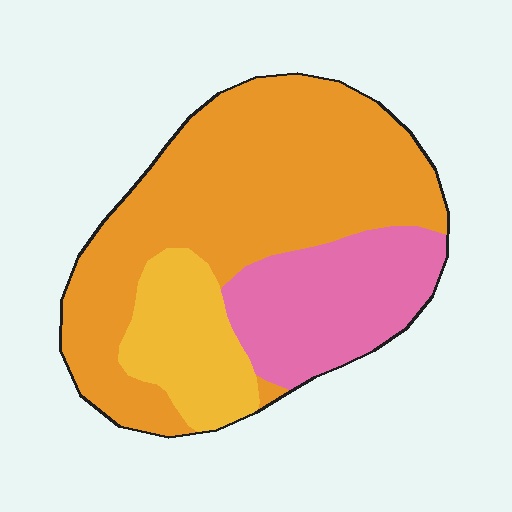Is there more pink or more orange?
Orange.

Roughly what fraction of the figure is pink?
Pink takes up about one quarter (1/4) of the figure.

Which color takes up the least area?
Yellow, at roughly 15%.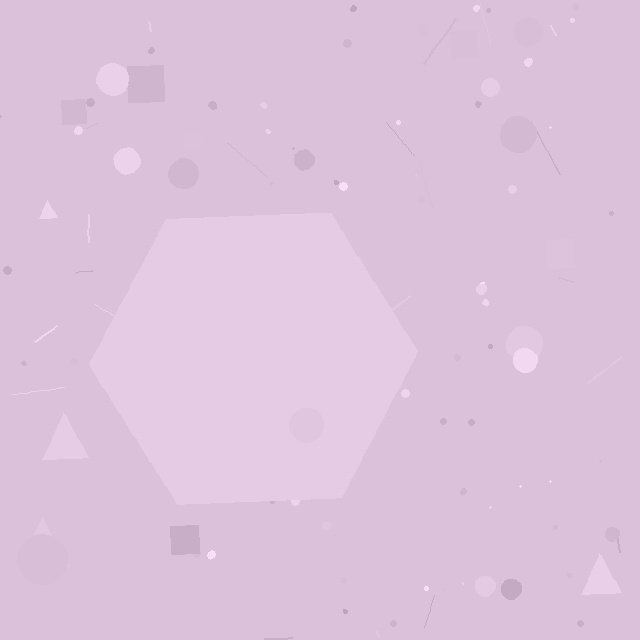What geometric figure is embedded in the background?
A hexagon is embedded in the background.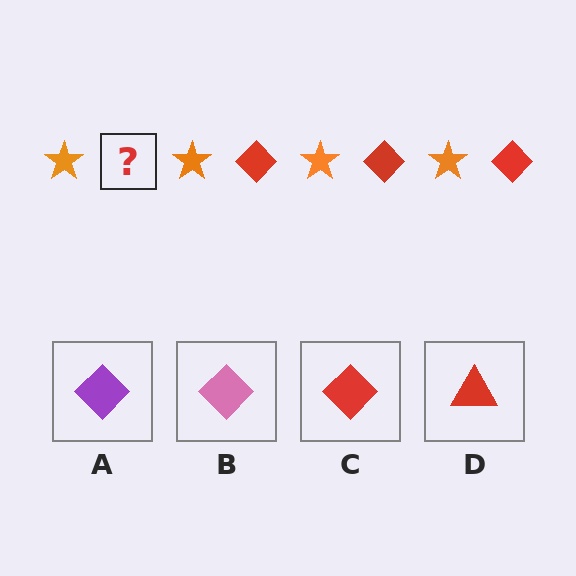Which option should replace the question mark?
Option C.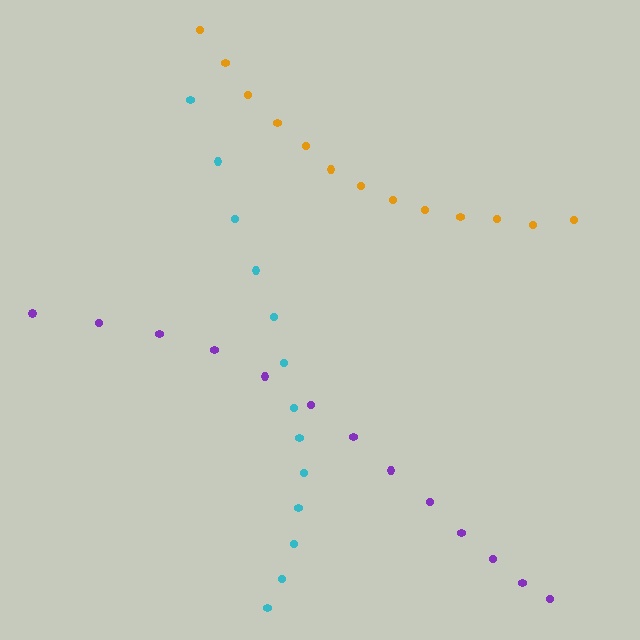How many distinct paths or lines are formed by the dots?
There are 3 distinct paths.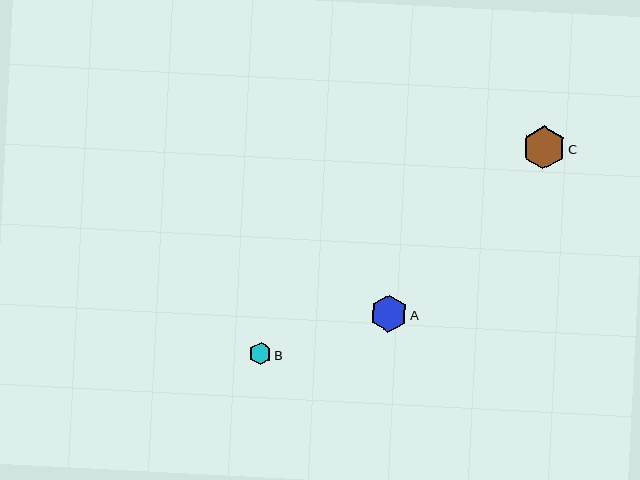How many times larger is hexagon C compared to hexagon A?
Hexagon C is approximately 1.1 times the size of hexagon A.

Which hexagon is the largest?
Hexagon C is the largest with a size of approximately 43 pixels.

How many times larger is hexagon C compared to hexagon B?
Hexagon C is approximately 1.9 times the size of hexagon B.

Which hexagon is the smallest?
Hexagon B is the smallest with a size of approximately 23 pixels.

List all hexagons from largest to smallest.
From largest to smallest: C, A, B.